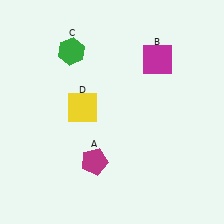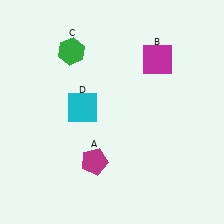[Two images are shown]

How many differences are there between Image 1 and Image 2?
There is 1 difference between the two images.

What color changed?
The square (D) changed from yellow in Image 1 to cyan in Image 2.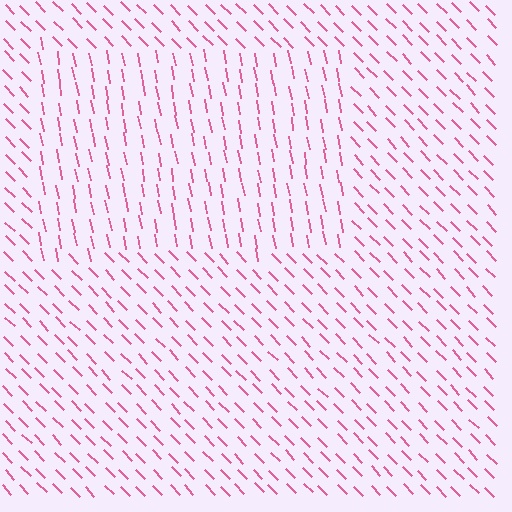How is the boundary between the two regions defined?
The boundary is defined purely by a change in line orientation (approximately 34 degrees difference). All lines are the same color and thickness.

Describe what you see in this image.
The image is filled with small pink line segments. A rectangle region in the image has lines oriented differently from the surrounding lines, creating a visible texture boundary.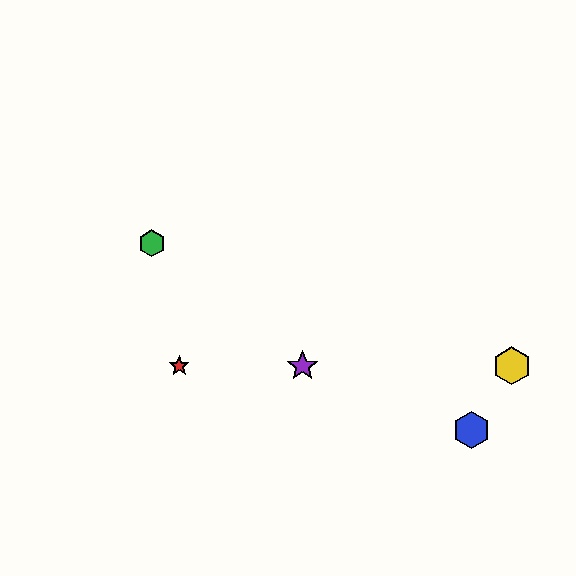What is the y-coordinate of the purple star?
The purple star is at y≈366.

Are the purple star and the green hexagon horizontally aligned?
No, the purple star is at y≈366 and the green hexagon is at y≈243.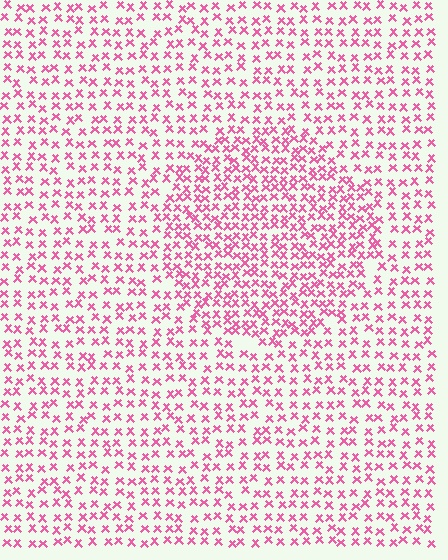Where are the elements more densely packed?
The elements are more densely packed inside the circle boundary.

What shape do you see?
I see a circle.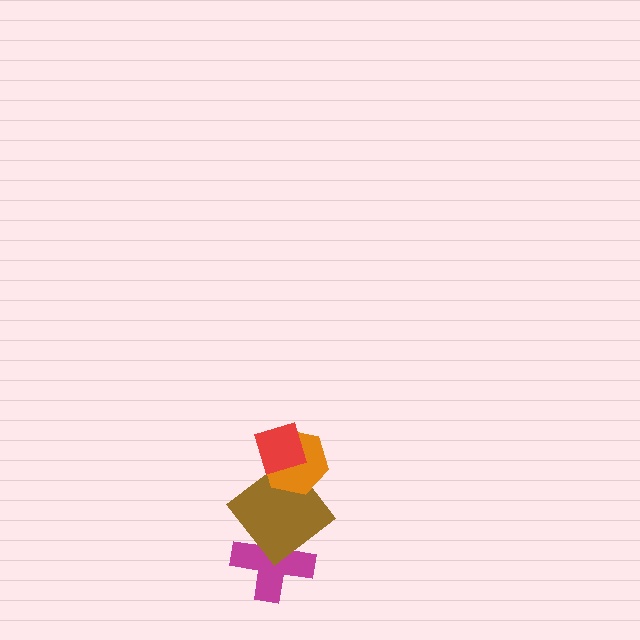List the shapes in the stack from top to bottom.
From top to bottom: the red diamond, the orange hexagon, the brown diamond, the magenta cross.